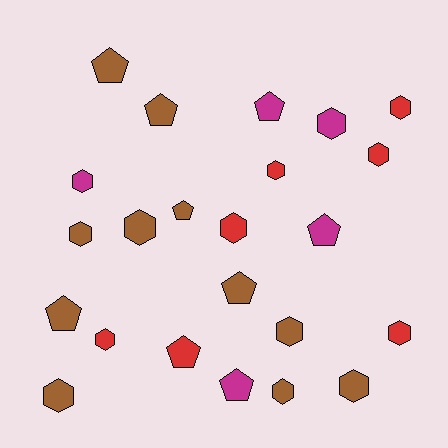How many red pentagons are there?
There is 1 red pentagon.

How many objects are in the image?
There are 23 objects.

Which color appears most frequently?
Brown, with 11 objects.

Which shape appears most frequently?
Hexagon, with 14 objects.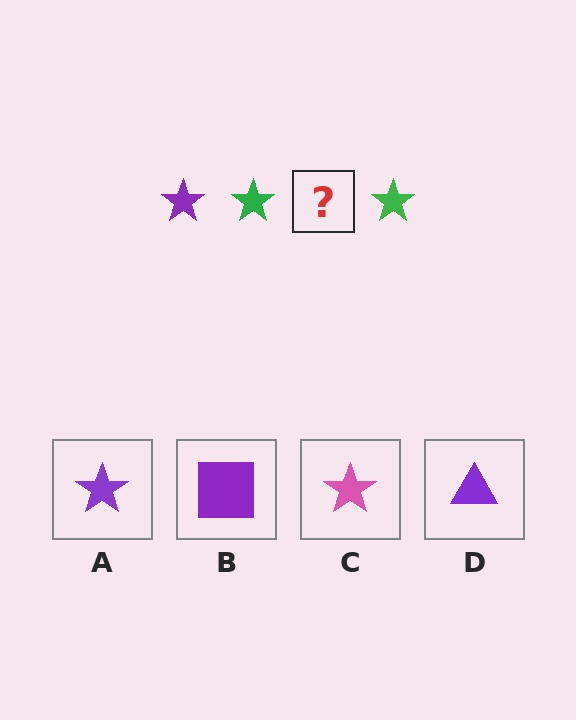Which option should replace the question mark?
Option A.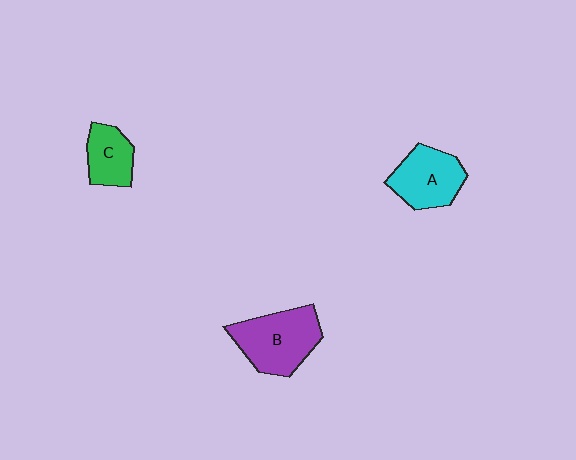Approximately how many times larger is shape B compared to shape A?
Approximately 1.3 times.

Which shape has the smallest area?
Shape C (green).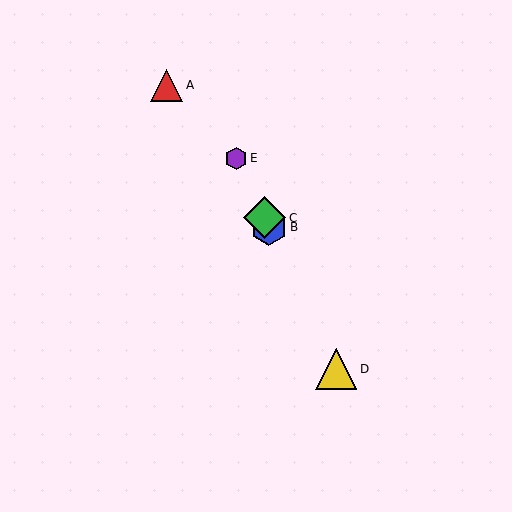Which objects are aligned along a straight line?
Objects B, C, D, E are aligned along a straight line.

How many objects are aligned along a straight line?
4 objects (B, C, D, E) are aligned along a straight line.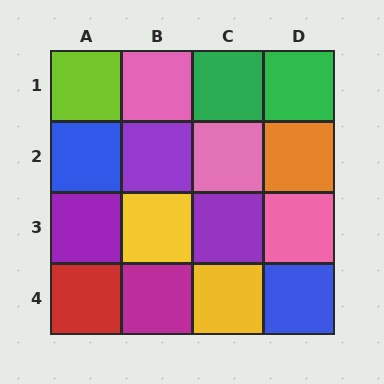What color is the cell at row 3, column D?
Pink.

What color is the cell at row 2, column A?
Blue.